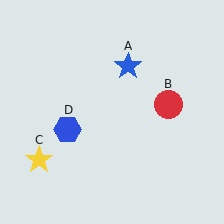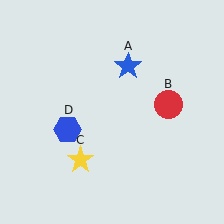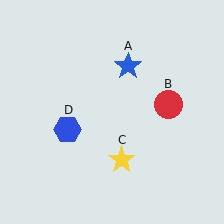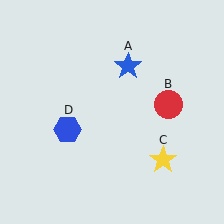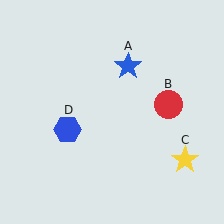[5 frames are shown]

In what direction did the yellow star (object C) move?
The yellow star (object C) moved right.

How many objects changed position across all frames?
1 object changed position: yellow star (object C).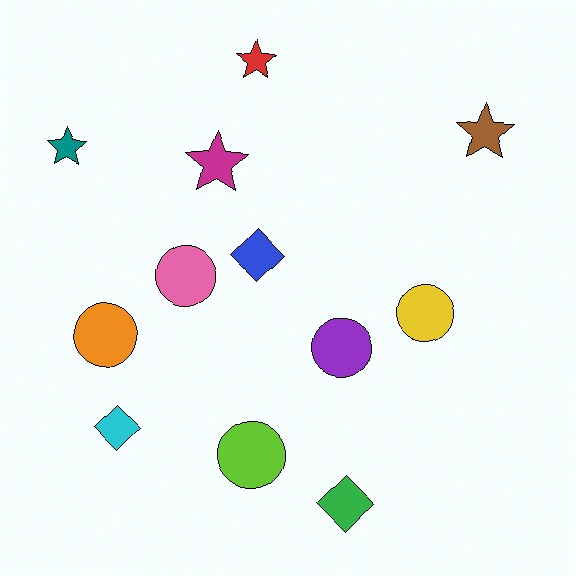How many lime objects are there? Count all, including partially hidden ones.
There is 1 lime object.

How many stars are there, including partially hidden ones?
There are 4 stars.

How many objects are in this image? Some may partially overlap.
There are 12 objects.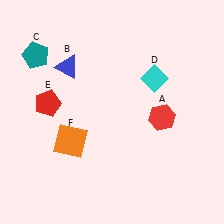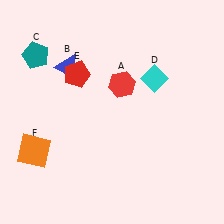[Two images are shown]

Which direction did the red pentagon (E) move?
The red pentagon (E) moved right.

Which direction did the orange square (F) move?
The orange square (F) moved left.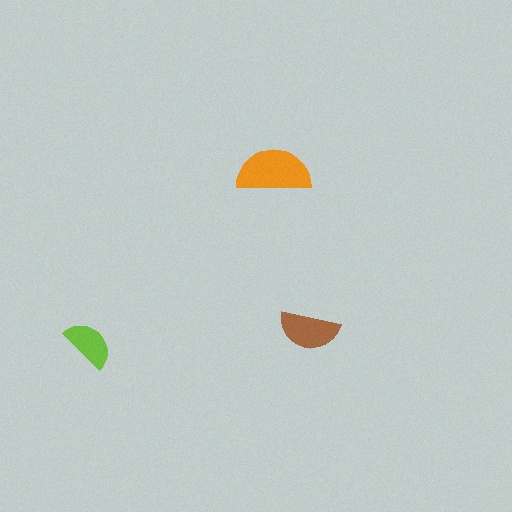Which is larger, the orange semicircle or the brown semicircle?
The orange one.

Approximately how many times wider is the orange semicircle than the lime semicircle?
About 1.5 times wider.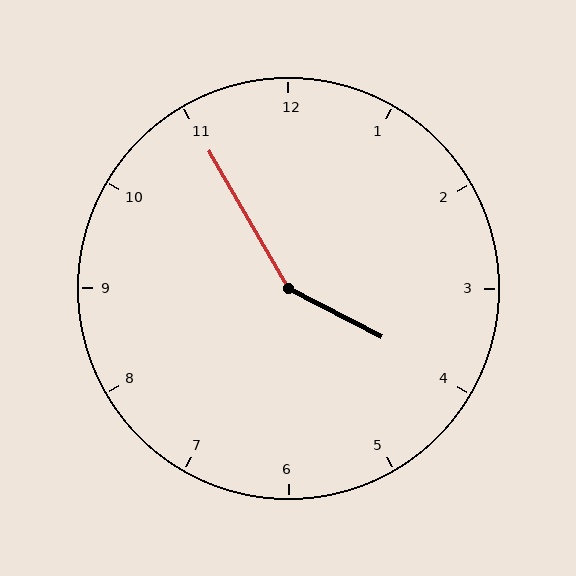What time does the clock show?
3:55.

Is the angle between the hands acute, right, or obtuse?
It is obtuse.